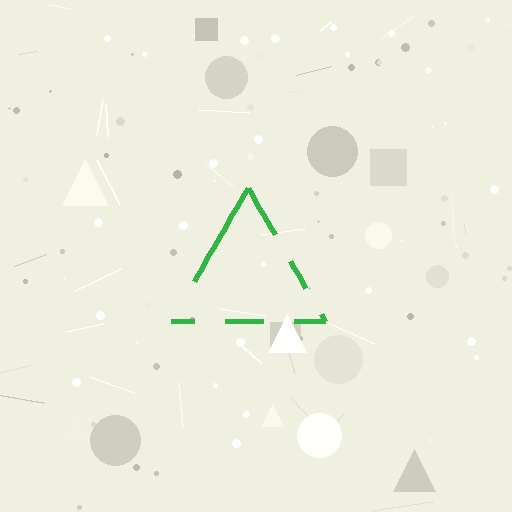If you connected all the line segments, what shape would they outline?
They would outline a triangle.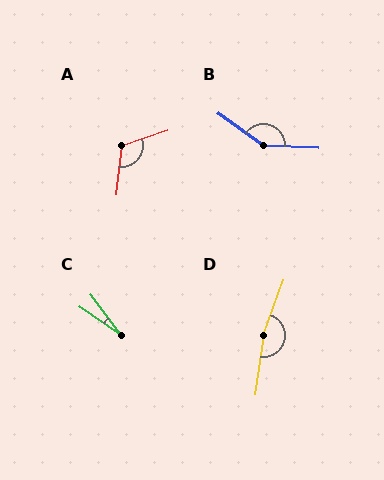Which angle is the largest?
D, at approximately 168 degrees.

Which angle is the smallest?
C, at approximately 18 degrees.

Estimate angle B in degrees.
Approximately 147 degrees.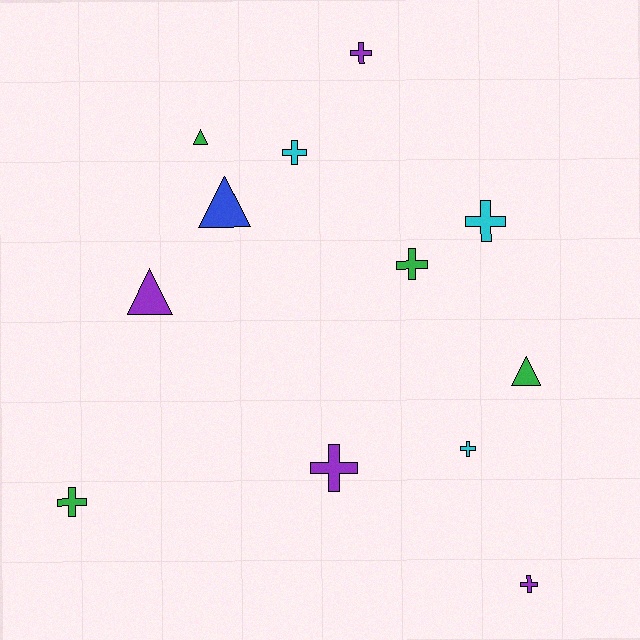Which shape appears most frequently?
Cross, with 8 objects.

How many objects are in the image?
There are 12 objects.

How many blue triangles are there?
There is 1 blue triangle.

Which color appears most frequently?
Purple, with 4 objects.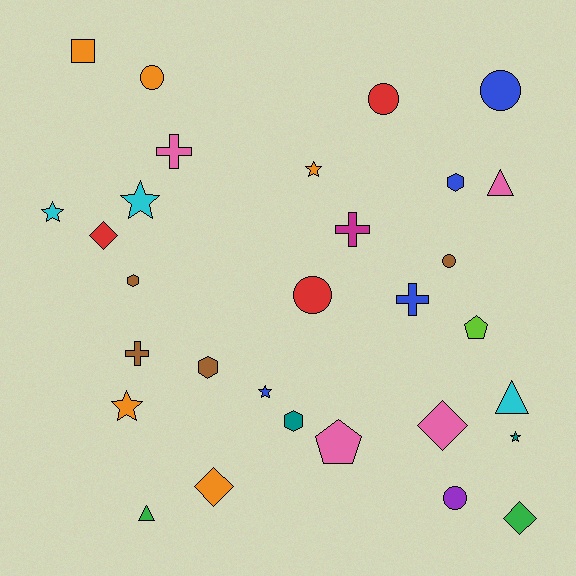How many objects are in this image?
There are 30 objects.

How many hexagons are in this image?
There are 4 hexagons.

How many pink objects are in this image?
There are 4 pink objects.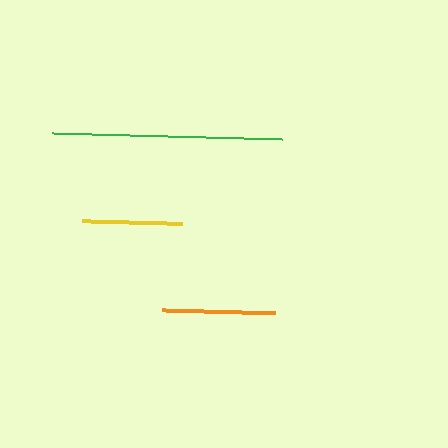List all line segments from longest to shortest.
From longest to shortest: green, orange, yellow.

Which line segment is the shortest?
The yellow line is the shortest at approximately 100 pixels.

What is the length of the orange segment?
The orange segment is approximately 113 pixels long.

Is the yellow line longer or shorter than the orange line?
The orange line is longer than the yellow line.